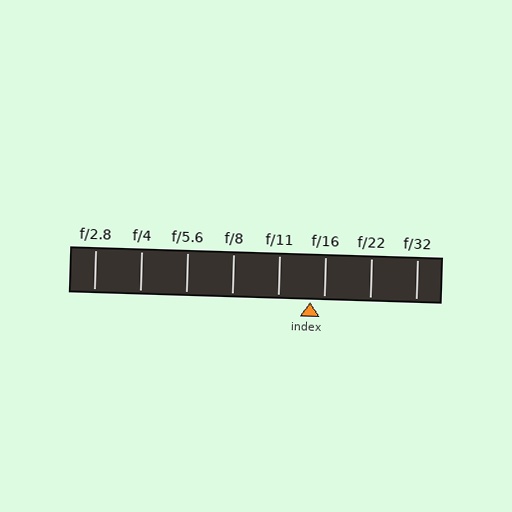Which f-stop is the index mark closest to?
The index mark is closest to f/16.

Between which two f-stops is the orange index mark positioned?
The index mark is between f/11 and f/16.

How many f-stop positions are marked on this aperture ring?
There are 8 f-stop positions marked.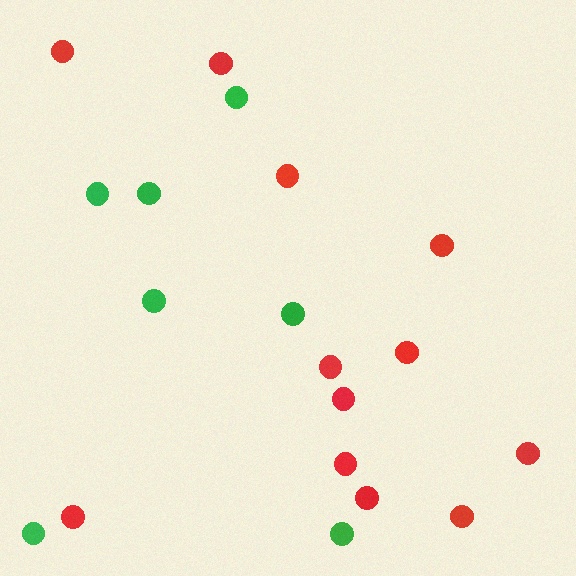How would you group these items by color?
There are 2 groups: one group of green circles (7) and one group of red circles (12).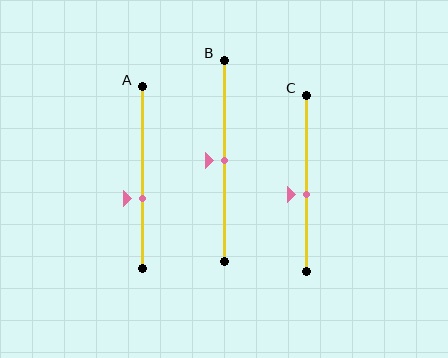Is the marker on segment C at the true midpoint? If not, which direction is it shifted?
No, the marker on segment C is shifted downward by about 6% of the segment length.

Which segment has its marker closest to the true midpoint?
Segment B has its marker closest to the true midpoint.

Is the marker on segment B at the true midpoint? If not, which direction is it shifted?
Yes, the marker on segment B is at the true midpoint.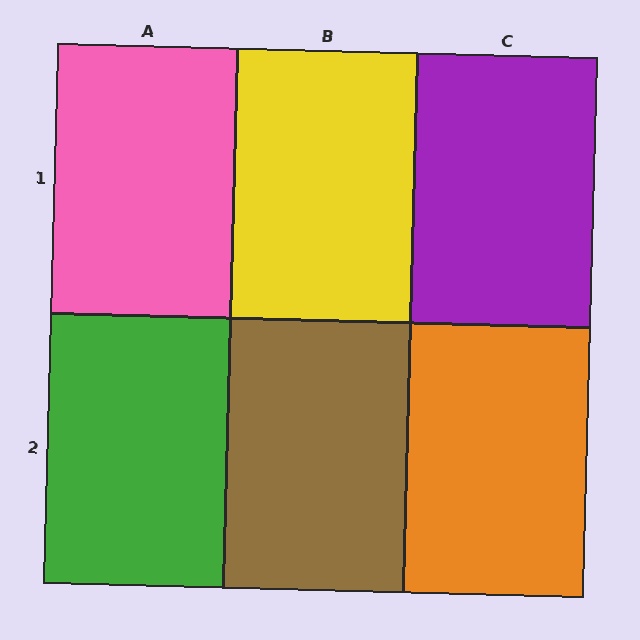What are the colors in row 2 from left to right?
Green, brown, orange.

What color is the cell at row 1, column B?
Yellow.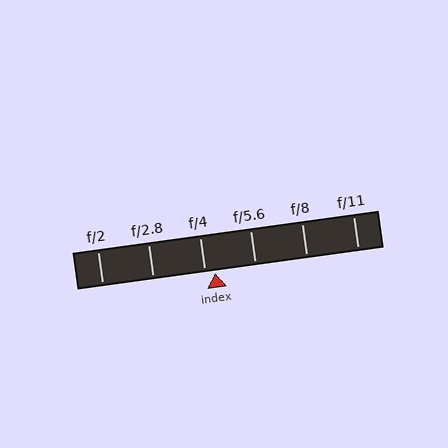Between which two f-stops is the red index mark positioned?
The index mark is between f/4 and f/5.6.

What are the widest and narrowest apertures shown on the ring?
The widest aperture shown is f/2 and the narrowest is f/11.